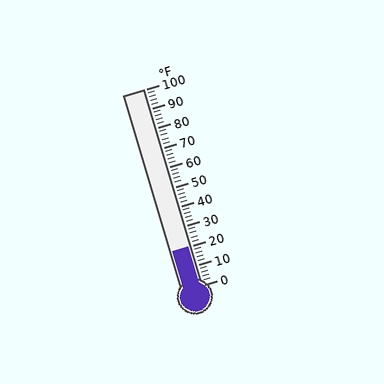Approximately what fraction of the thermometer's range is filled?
The thermometer is filled to approximately 20% of its range.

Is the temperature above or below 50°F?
The temperature is below 50°F.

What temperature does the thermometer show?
The thermometer shows approximately 20°F.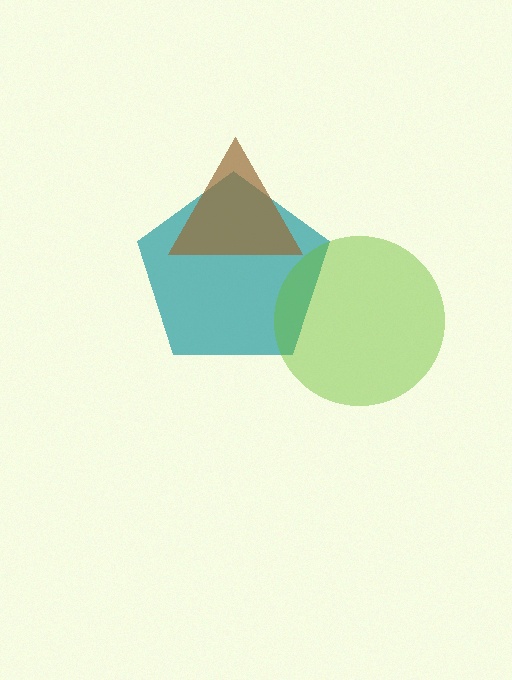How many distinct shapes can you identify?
There are 3 distinct shapes: a teal pentagon, a lime circle, a brown triangle.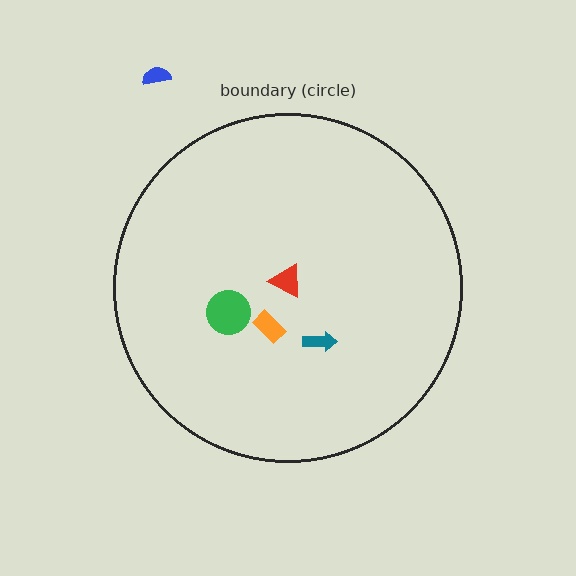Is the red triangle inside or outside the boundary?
Inside.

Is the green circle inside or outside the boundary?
Inside.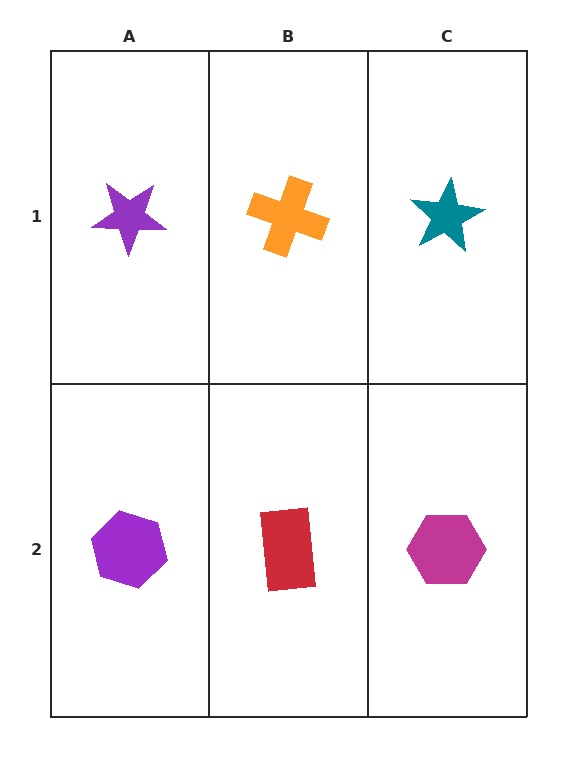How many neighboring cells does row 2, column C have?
2.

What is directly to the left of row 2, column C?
A red rectangle.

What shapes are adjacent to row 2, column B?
An orange cross (row 1, column B), a purple hexagon (row 2, column A), a magenta hexagon (row 2, column C).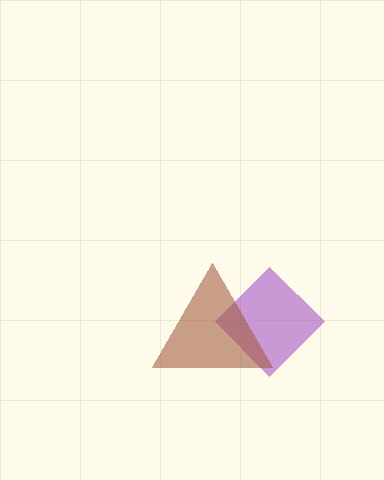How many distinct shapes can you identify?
There are 2 distinct shapes: a purple diamond, a brown triangle.